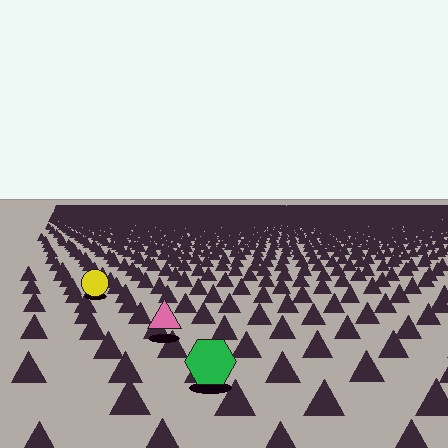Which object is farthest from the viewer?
The yellow circle is farthest from the viewer. It appears smaller and the ground texture around it is denser.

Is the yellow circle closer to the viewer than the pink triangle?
No. The pink triangle is closer — you can tell from the texture gradient: the ground texture is coarser near it.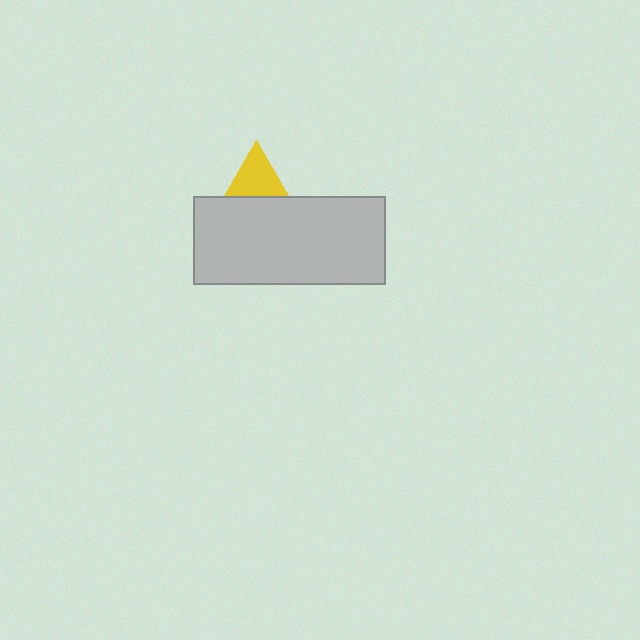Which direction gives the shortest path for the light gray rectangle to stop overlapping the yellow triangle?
Moving down gives the shortest separation.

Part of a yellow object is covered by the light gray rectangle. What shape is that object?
It is a triangle.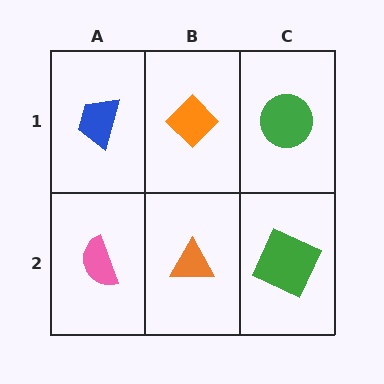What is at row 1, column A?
A blue trapezoid.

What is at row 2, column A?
A pink semicircle.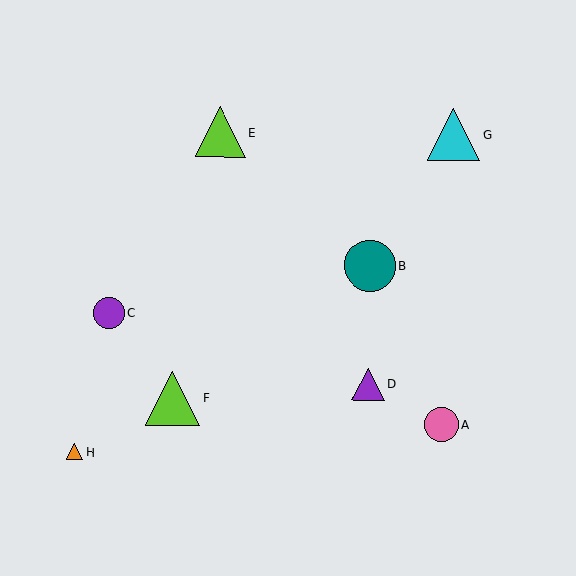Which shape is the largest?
The lime triangle (labeled F) is the largest.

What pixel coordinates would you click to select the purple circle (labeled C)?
Click at (109, 312) to select the purple circle C.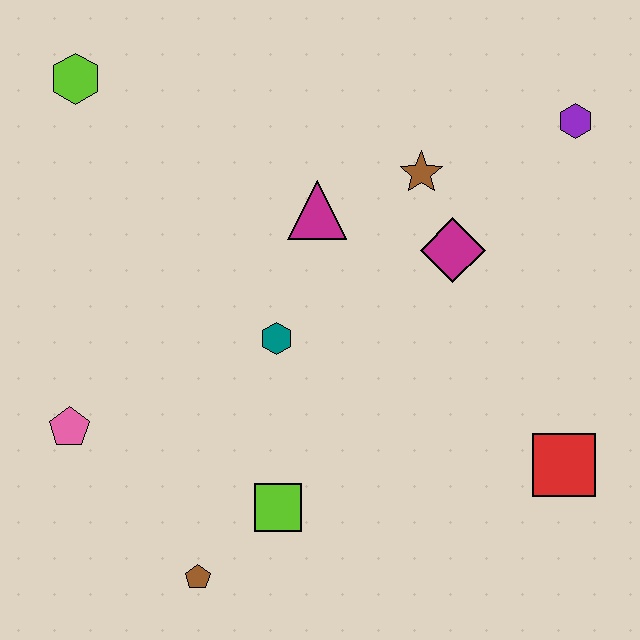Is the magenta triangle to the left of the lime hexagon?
No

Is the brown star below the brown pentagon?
No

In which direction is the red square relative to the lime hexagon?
The red square is to the right of the lime hexagon.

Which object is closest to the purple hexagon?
The brown star is closest to the purple hexagon.